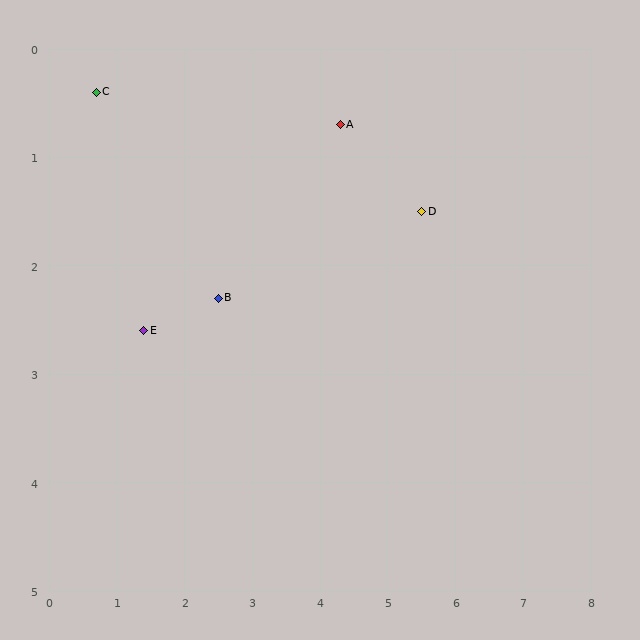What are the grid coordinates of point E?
Point E is at approximately (1.4, 2.6).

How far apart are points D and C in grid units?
Points D and C are about 4.9 grid units apart.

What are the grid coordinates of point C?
Point C is at approximately (0.7, 0.4).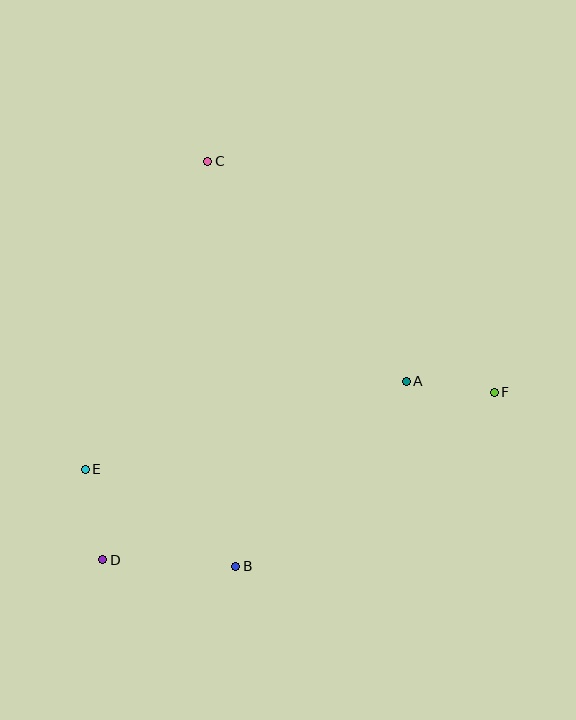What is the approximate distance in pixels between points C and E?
The distance between C and E is approximately 332 pixels.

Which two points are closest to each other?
Points A and F are closest to each other.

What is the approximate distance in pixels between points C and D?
The distance between C and D is approximately 412 pixels.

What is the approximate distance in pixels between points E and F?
The distance between E and F is approximately 416 pixels.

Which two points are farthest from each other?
Points D and F are farthest from each other.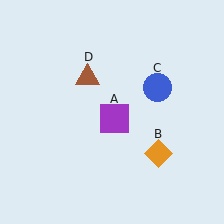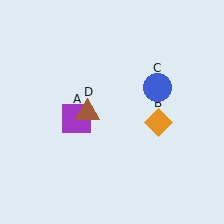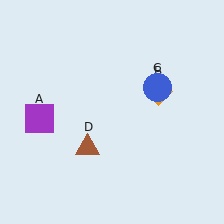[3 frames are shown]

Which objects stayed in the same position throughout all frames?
Blue circle (object C) remained stationary.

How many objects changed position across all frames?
3 objects changed position: purple square (object A), orange diamond (object B), brown triangle (object D).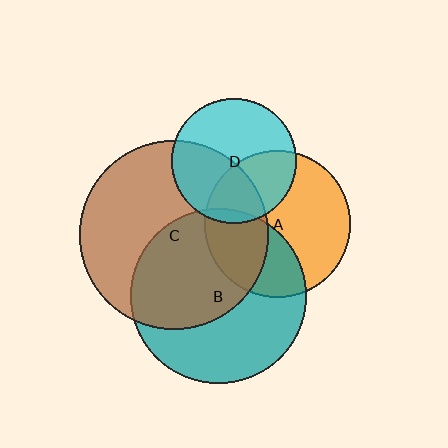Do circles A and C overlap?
Yes.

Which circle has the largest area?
Circle C (brown).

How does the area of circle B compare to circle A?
Approximately 1.4 times.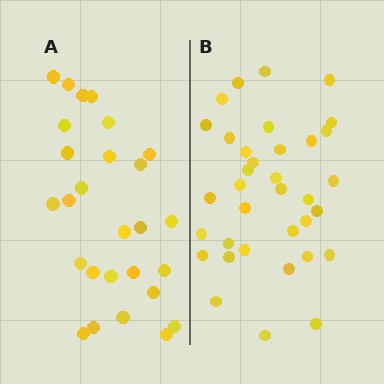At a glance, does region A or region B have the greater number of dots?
Region B (the right region) has more dots.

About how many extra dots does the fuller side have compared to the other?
Region B has roughly 8 or so more dots than region A.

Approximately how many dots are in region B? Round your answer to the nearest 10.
About 40 dots. (The exact count is 35, which rounds to 40.)